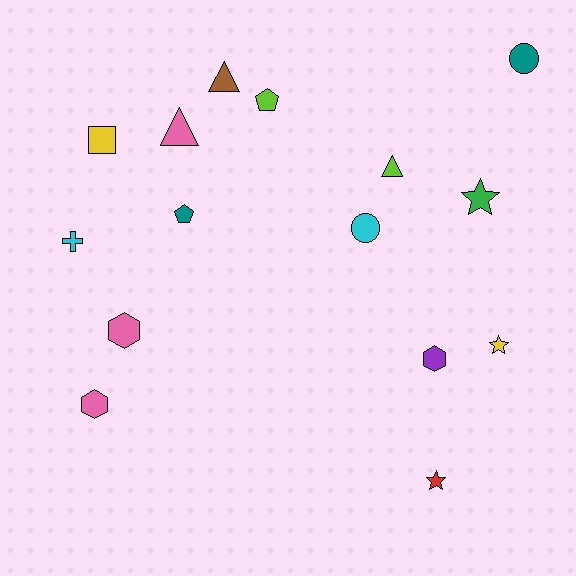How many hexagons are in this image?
There are 3 hexagons.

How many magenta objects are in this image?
There are no magenta objects.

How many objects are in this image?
There are 15 objects.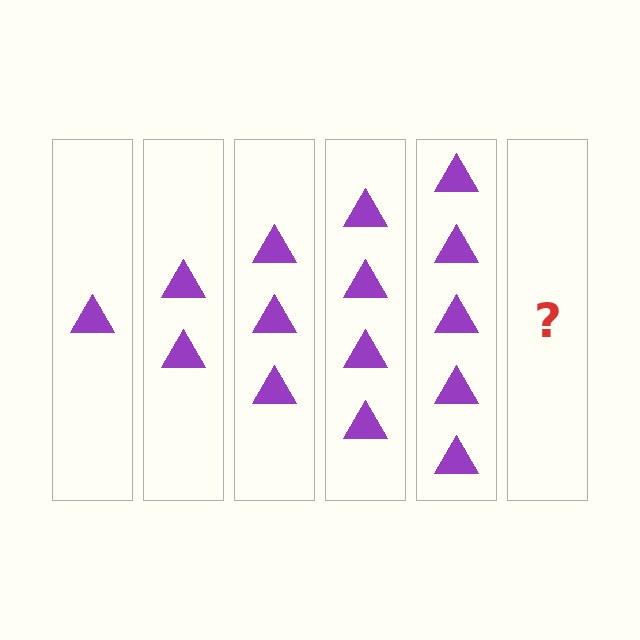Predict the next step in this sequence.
The next step is 6 triangles.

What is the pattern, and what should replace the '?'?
The pattern is that each step adds one more triangle. The '?' should be 6 triangles.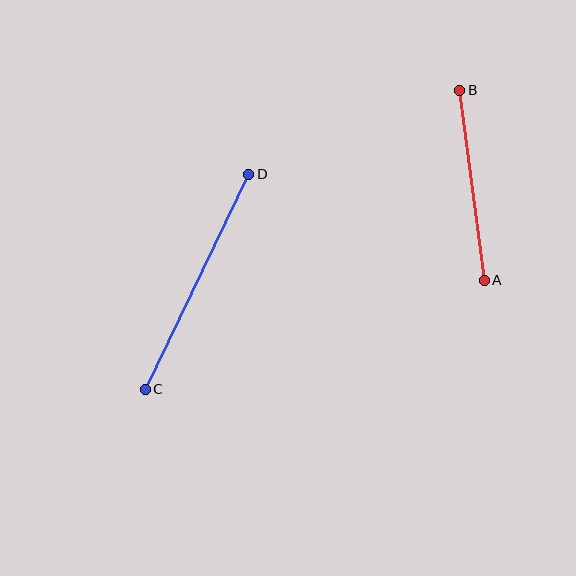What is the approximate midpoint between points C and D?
The midpoint is at approximately (197, 282) pixels.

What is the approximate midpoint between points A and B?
The midpoint is at approximately (472, 185) pixels.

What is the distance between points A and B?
The distance is approximately 191 pixels.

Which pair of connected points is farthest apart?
Points C and D are farthest apart.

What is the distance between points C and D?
The distance is approximately 238 pixels.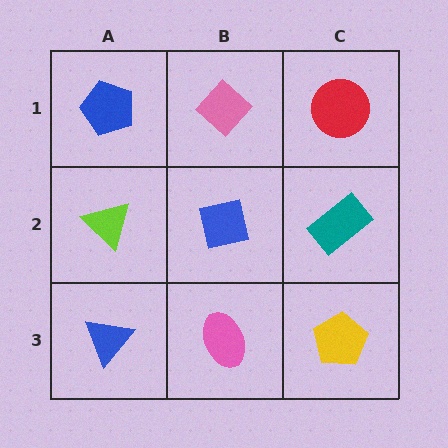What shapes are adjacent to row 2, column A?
A blue pentagon (row 1, column A), a blue triangle (row 3, column A), a blue square (row 2, column B).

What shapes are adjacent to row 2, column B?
A pink diamond (row 1, column B), a pink ellipse (row 3, column B), a lime triangle (row 2, column A), a teal rectangle (row 2, column C).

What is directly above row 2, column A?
A blue pentagon.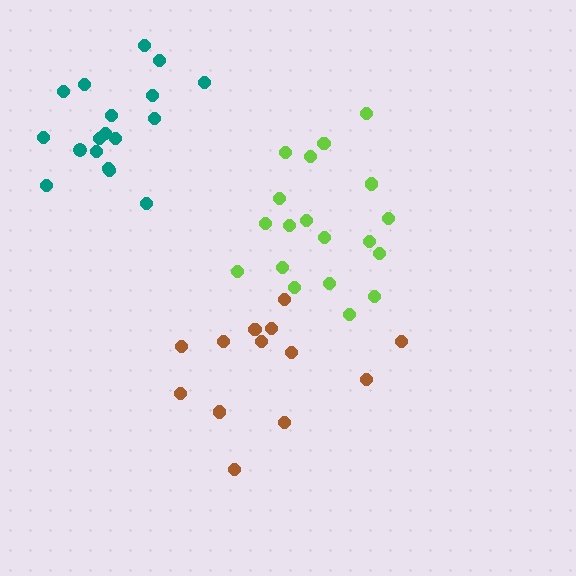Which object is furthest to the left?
The teal cluster is leftmost.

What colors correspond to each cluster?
The clusters are colored: teal, lime, brown.